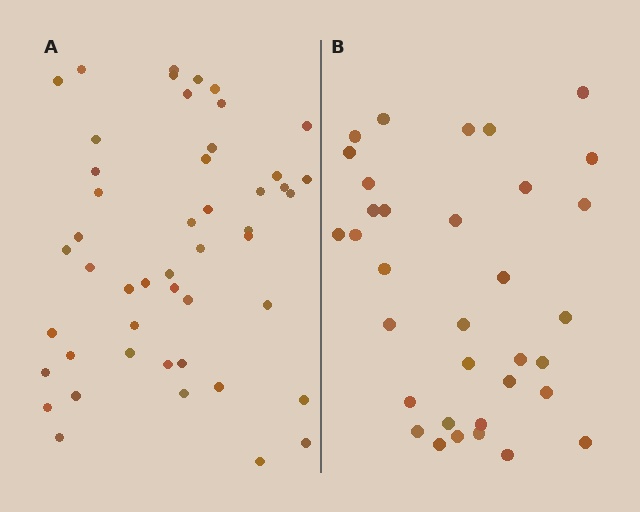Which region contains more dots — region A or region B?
Region A (the left region) has more dots.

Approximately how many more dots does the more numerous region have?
Region A has approximately 15 more dots than region B.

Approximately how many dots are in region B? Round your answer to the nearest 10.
About 30 dots. (The exact count is 34, which rounds to 30.)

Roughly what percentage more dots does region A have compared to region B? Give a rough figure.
About 40% more.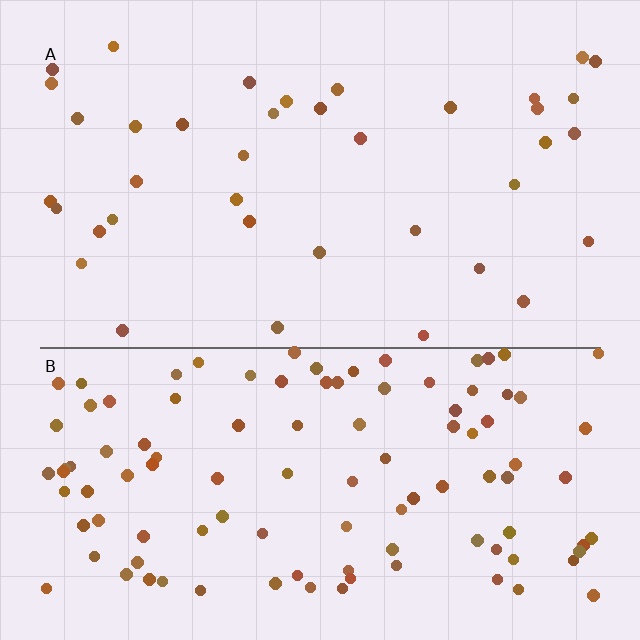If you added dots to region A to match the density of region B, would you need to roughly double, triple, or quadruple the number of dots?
Approximately triple.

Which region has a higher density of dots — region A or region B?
B (the bottom).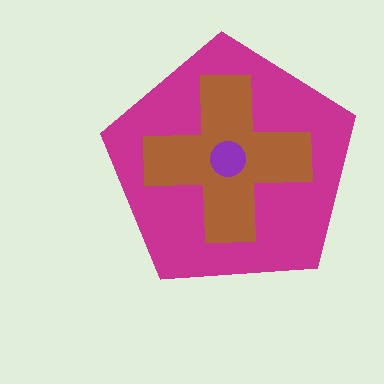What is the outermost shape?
The magenta pentagon.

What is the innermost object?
The purple circle.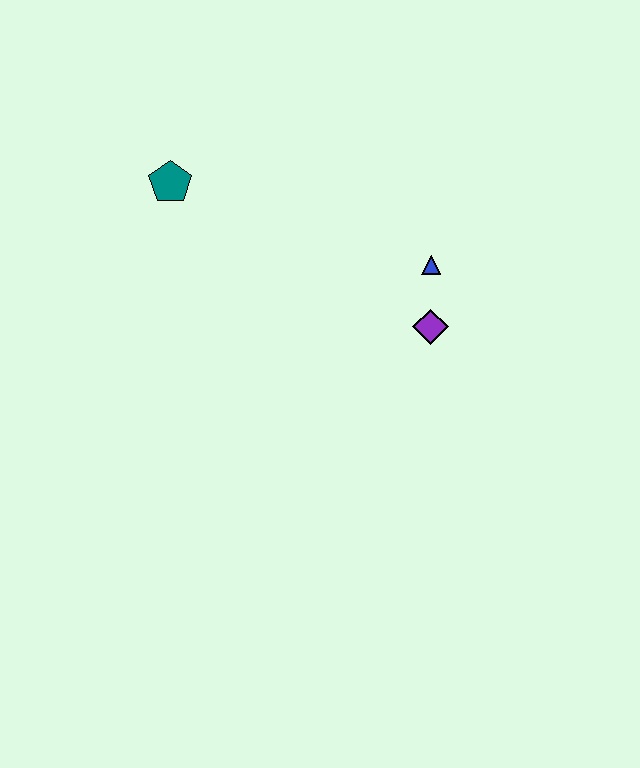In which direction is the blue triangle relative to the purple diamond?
The blue triangle is above the purple diamond.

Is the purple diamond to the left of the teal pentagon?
No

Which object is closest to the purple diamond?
The blue triangle is closest to the purple diamond.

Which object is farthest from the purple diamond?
The teal pentagon is farthest from the purple diamond.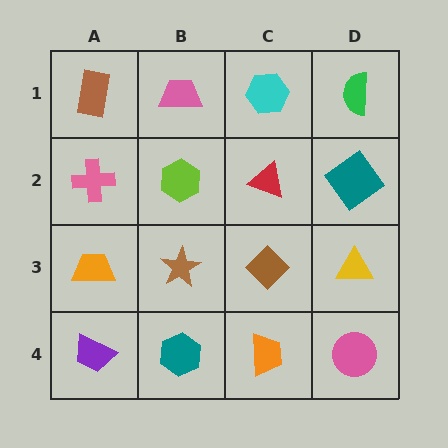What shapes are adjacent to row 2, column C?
A cyan hexagon (row 1, column C), a brown diamond (row 3, column C), a lime hexagon (row 2, column B), a teal diamond (row 2, column D).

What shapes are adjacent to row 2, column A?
A brown rectangle (row 1, column A), an orange trapezoid (row 3, column A), a lime hexagon (row 2, column B).